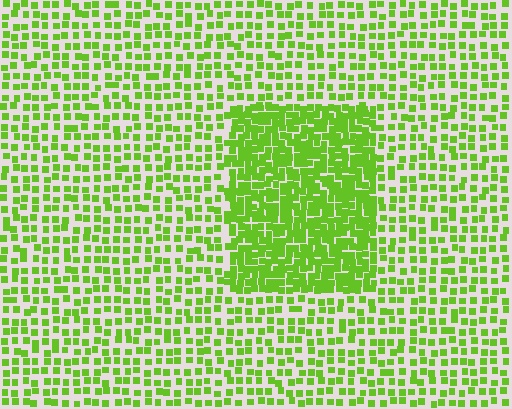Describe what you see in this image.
The image contains small lime elements arranged at two different densities. A rectangle-shaped region is visible where the elements are more densely packed than the surrounding area.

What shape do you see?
I see a rectangle.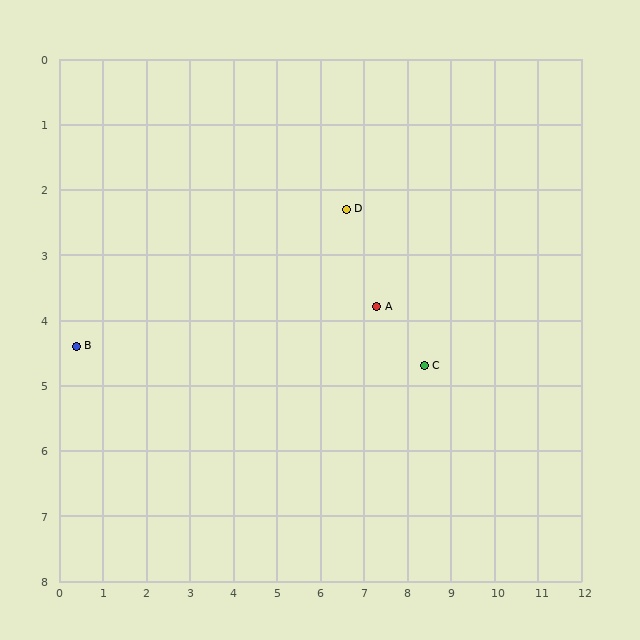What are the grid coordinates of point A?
Point A is at approximately (7.3, 3.8).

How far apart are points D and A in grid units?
Points D and A are about 1.7 grid units apart.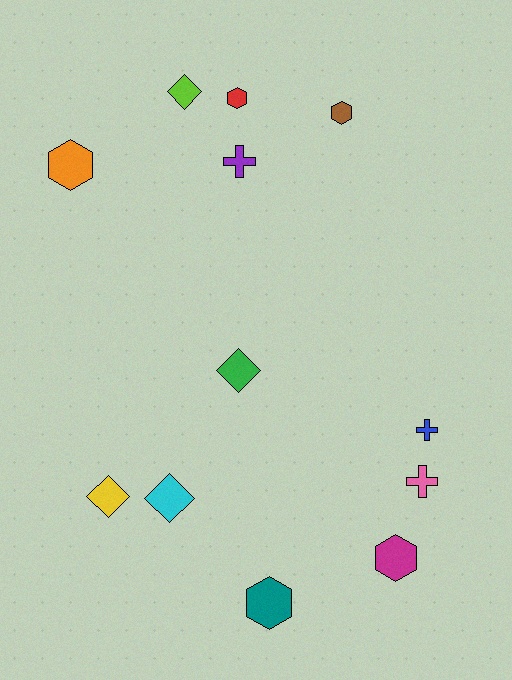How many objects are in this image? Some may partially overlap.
There are 12 objects.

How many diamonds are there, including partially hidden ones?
There are 4 diamonds.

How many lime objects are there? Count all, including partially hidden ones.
There is 1 lime object.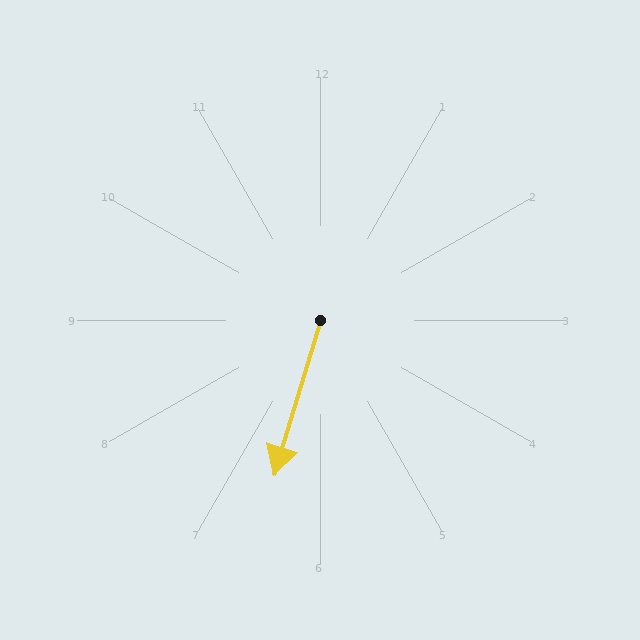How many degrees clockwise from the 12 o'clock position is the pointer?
Approximately 197 degrees.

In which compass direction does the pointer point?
South.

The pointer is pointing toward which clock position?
Roughly 7 o'clock.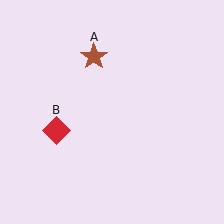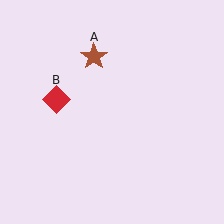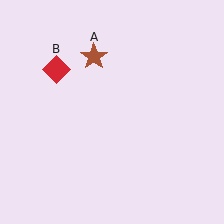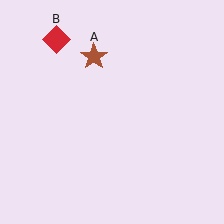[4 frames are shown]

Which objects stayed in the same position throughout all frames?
Brown star (object A) remained stationary.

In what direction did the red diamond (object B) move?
The red diamond (object B) moved up.